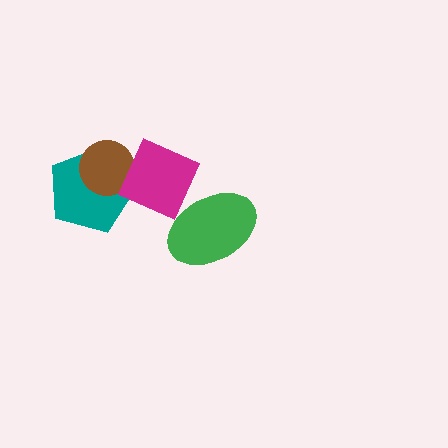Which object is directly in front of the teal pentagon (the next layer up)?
The brown circle is directly in front of the teal pentagon.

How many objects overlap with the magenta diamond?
3 objects overlap with the magenta diamond.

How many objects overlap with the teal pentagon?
2 objects overlap with the teal pentagon.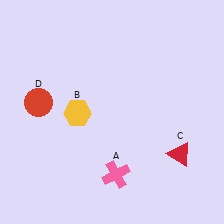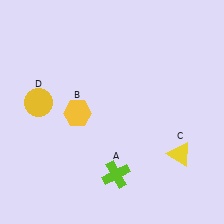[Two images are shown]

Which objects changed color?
A changed from pink to lime. C changed from red to yellow. D changed from red to yellow.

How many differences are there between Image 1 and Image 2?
There are 3 differences between the two images.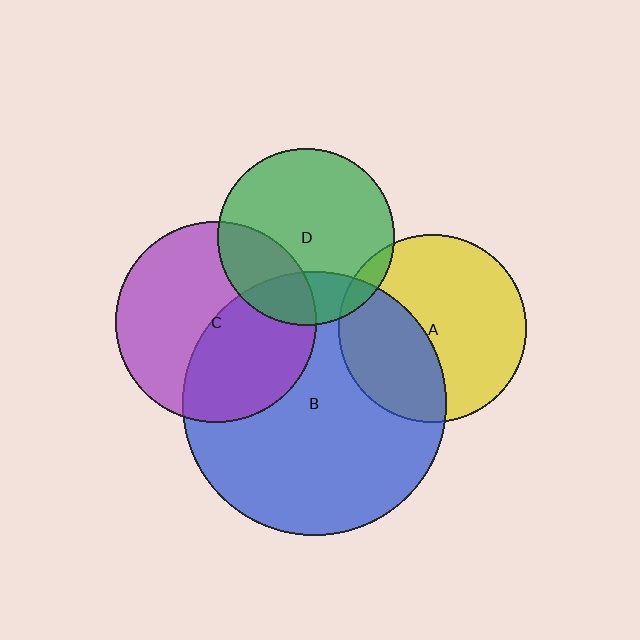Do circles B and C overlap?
Yes.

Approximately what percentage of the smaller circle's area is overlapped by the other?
Approximately 45%.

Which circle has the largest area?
Circle B (blue).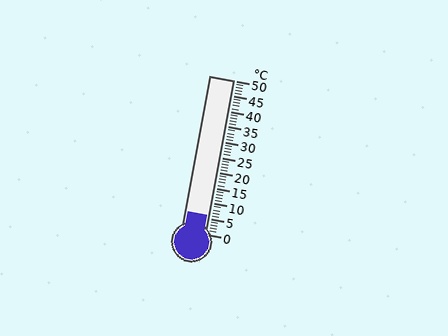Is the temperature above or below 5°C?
The temperature is above 5°C.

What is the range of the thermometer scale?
The thermometer scale ranges from 0°C to 50°C.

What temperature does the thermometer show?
The thermometer shows approximately 6°C.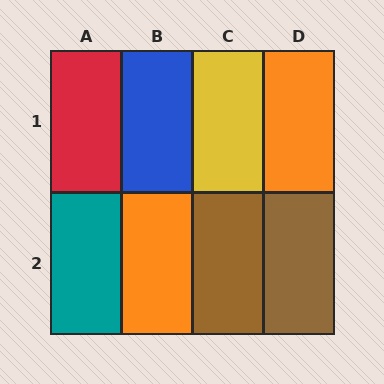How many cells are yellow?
1 cell is yellow.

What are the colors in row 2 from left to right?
Teal, orange, brown, brown.